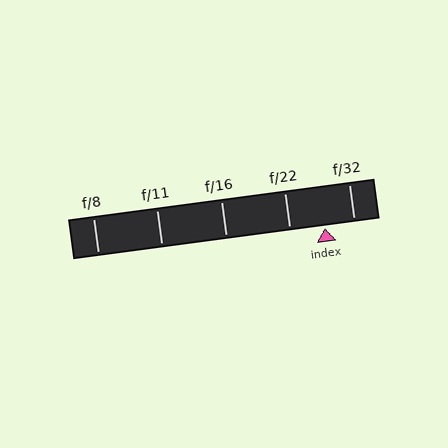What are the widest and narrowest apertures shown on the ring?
The widest aperture shown is f/8 and the narrowest is f/32.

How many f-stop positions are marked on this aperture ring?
There are 5 f-stop positions marked.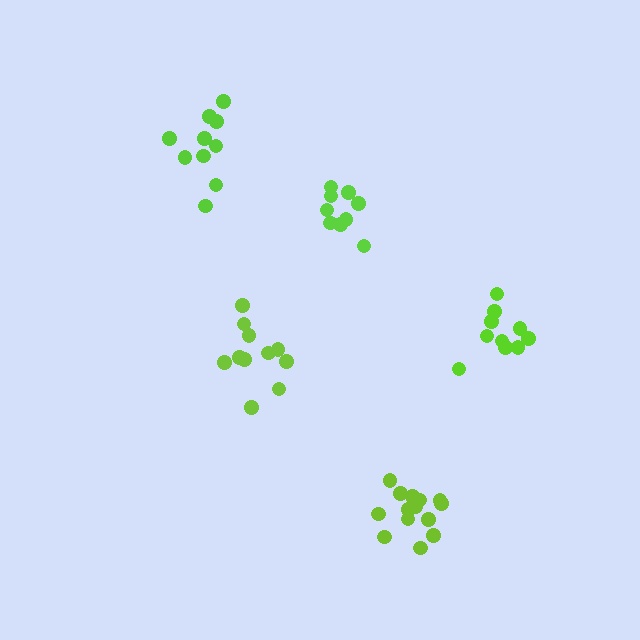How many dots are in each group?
Group 1: 11 dots, Group 2: 11 dots, Group 3: 9 dots, Group 4: 14 dots, Group 5: 10 dots (55 total).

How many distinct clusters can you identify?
There are 5 distinct clusters.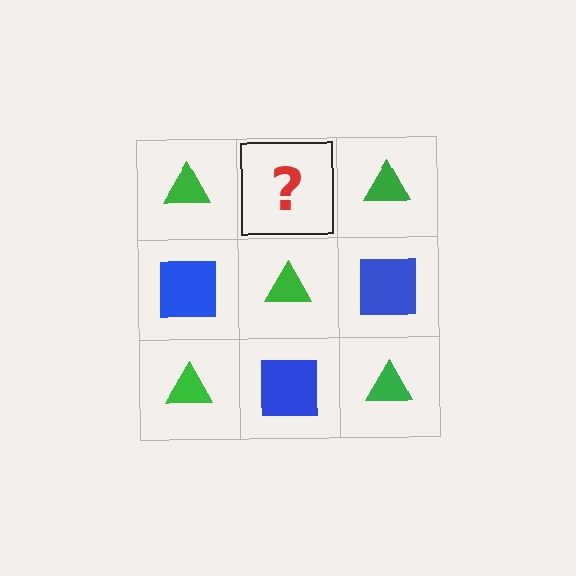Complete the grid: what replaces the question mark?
The question mark should be replaced with a blue square.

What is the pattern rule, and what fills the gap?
The rule is that it alternates green triangle and blue square in a checkerboard pattern. The gap should be filled with a blue square.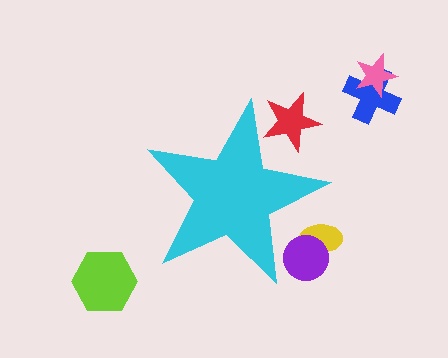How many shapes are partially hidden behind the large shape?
3 shapes are partially hidden.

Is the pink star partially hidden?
No, the pink star is fully visible.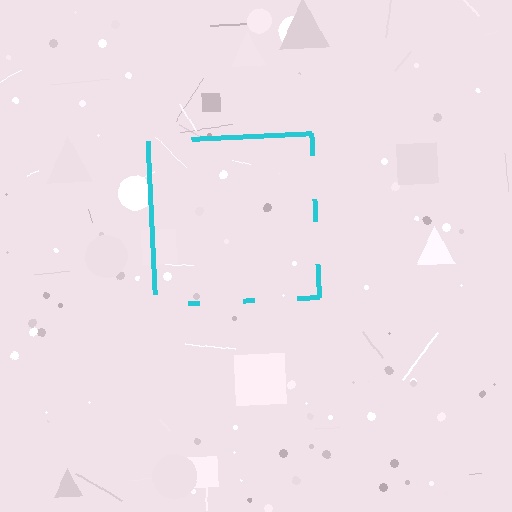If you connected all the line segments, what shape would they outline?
They would outline a square.